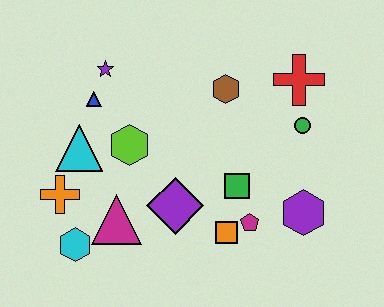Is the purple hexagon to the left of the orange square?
No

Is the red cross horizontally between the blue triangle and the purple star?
No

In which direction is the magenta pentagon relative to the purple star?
The magenta pentagon is below the purple star.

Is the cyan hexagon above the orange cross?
No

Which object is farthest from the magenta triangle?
The red cross is farthest from the magenta triangle.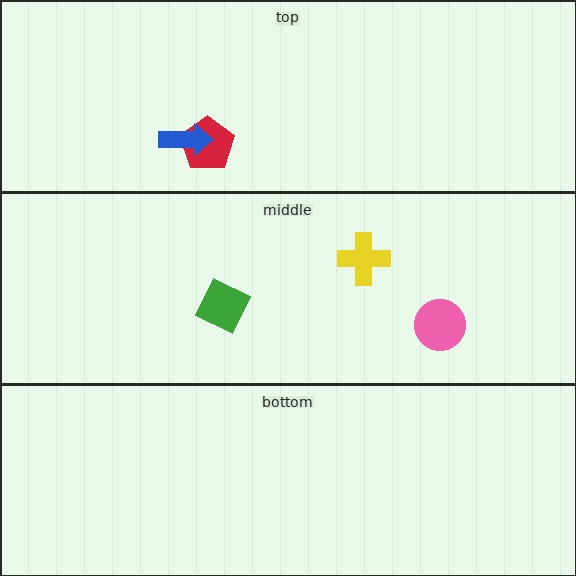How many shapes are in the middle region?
3.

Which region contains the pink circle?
The middle region.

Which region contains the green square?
The middle region.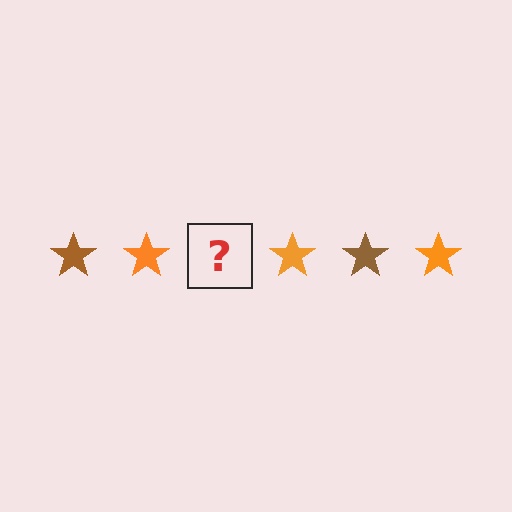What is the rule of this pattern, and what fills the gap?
The rule is that the pattern cycles through brown, orange stars. The gap should be filled with a brown star.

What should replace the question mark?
The question mark should be replaced with a brown star.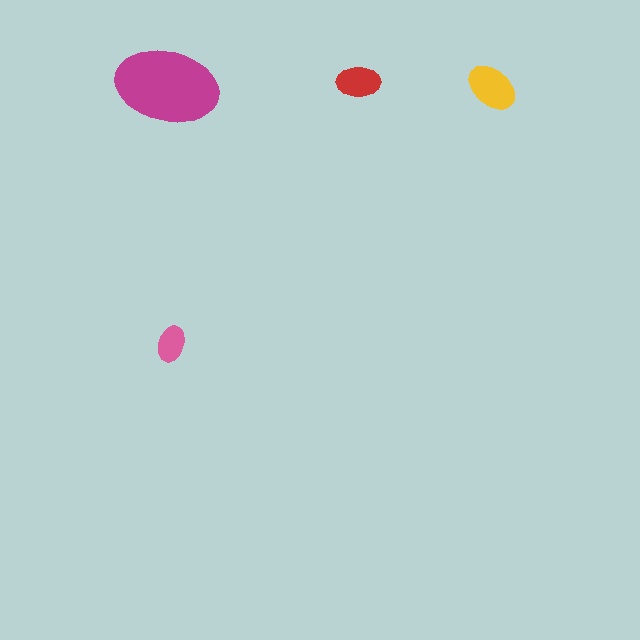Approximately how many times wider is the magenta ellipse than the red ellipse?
About 2.5 times wider.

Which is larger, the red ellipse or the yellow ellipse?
The yellow one.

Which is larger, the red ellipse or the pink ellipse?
The red one.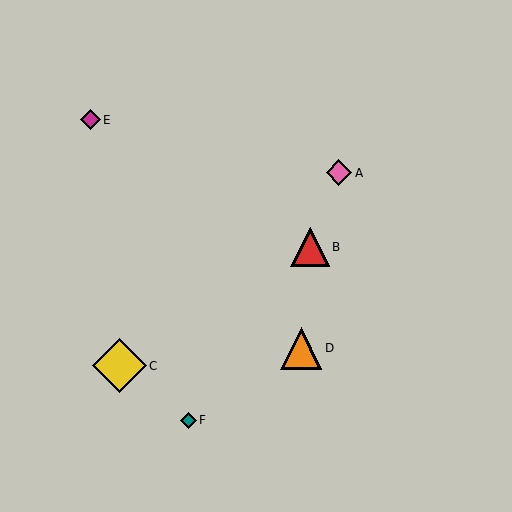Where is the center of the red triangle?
The center of the red triangle is at (310, 247).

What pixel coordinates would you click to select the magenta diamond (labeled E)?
Click at (90, 120) to select the magenta diamond E.